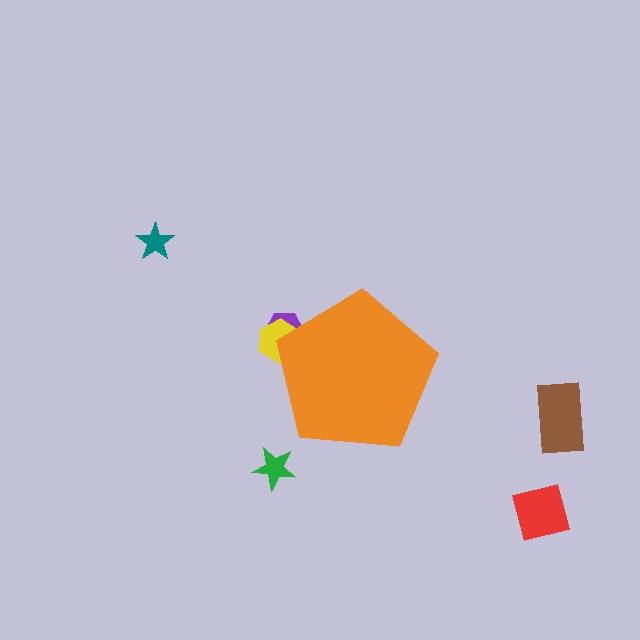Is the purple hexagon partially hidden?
Yes, the purple hexagon is partially hidden behind the orange pentagon.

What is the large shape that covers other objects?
An orange pentagon.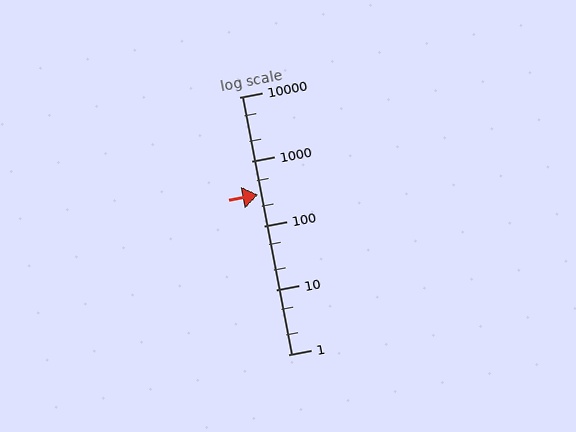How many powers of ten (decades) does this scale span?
The scale spans 4 decades, from 1 to 10000.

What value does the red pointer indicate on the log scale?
The pointer indicates approximately 300.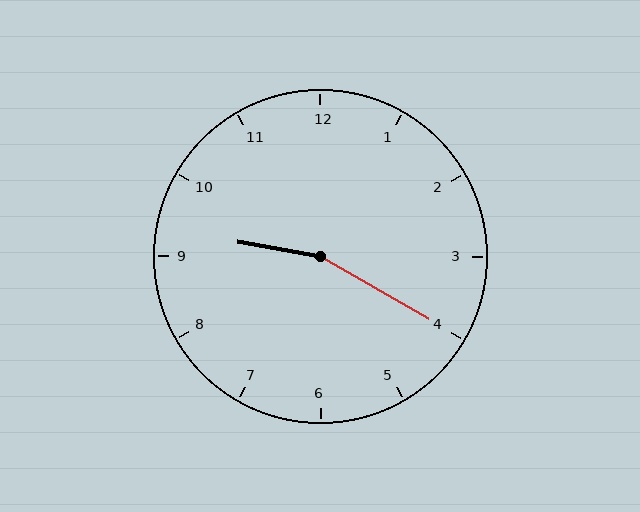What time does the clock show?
9:20.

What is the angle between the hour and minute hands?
Approximately 160 degrees.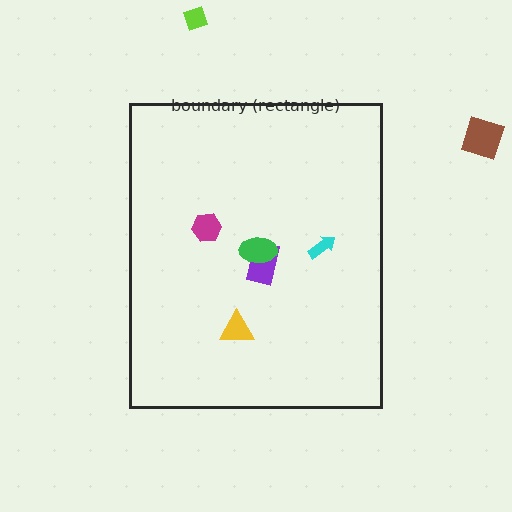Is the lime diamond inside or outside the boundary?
Outside.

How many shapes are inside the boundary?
5 inside, 2 outside.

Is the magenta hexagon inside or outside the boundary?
Inside.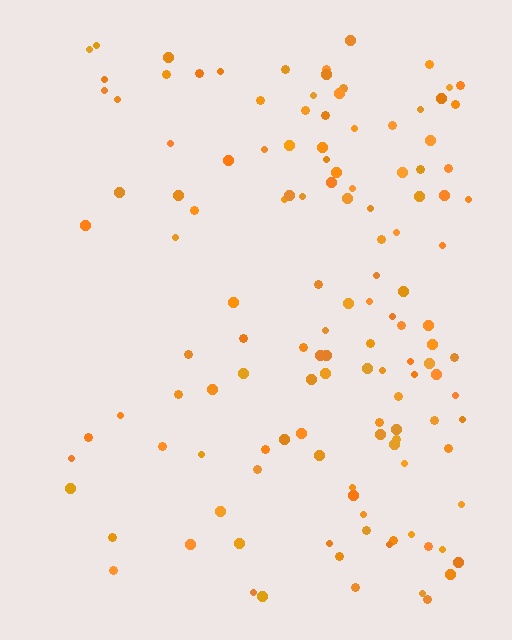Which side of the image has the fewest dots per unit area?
The left.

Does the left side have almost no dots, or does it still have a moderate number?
Still a moderate number, just noticeably fewer than the right.